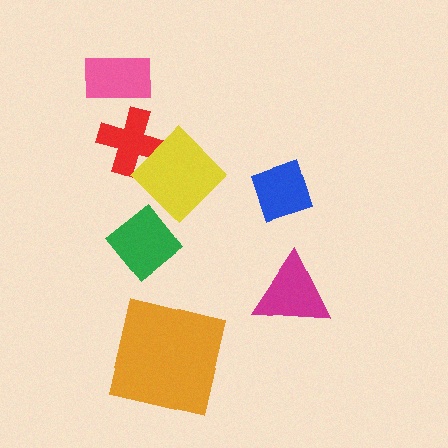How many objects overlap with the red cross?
1 object overlaps with the red cross.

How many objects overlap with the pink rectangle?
0 objects overlap with the pink rectangle.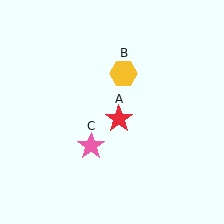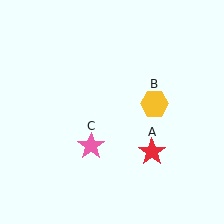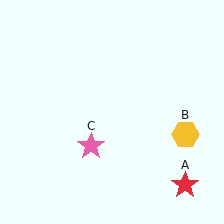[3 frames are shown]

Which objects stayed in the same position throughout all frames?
Pink star (object C) remained stationary.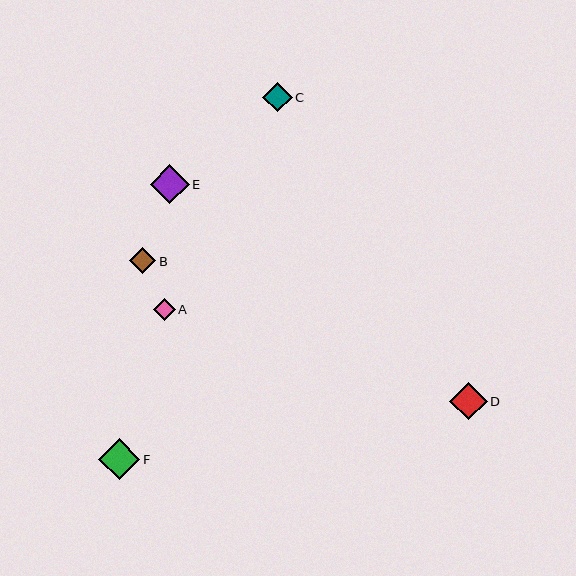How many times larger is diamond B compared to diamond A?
Diamond B is approximately 1.2 times the size of diamond A.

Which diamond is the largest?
Diamond F is the largest with a size of approximately 41 pixels.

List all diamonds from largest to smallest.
From largest to smallest: F, E, D, C, B, A.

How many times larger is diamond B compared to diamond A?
Diamond B is approximately 1.2 times the size of diamond A.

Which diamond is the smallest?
Diamond A is the smallest with a size of approximately 22 pixels.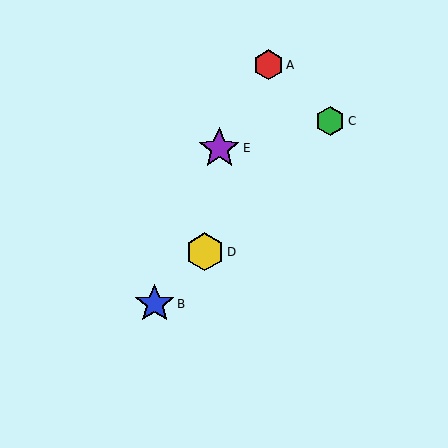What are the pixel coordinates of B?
Object B is at (155, 304).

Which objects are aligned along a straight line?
Objects B, C, D are aligned along a straight line.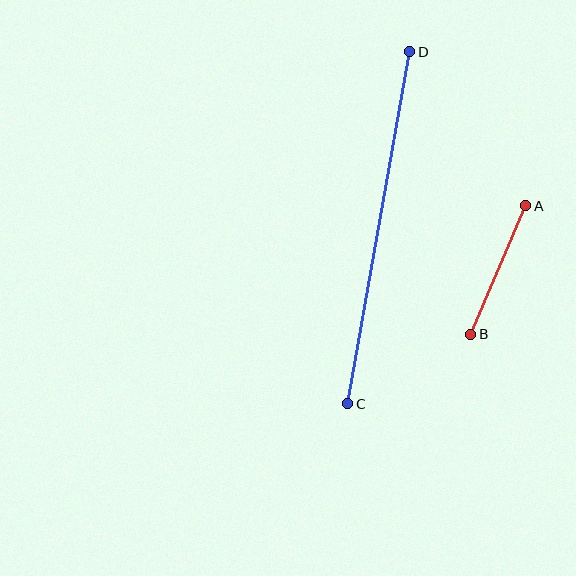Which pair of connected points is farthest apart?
Points C and D are farthest apart.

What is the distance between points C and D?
The distance is approximately 358 pixels.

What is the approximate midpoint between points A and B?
The midpoint is at approximately (498, 270) pixels.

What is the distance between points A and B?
The distance is approximately 140 pixels.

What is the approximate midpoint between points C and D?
The midpoint is at approximately (379, 228) pixels.